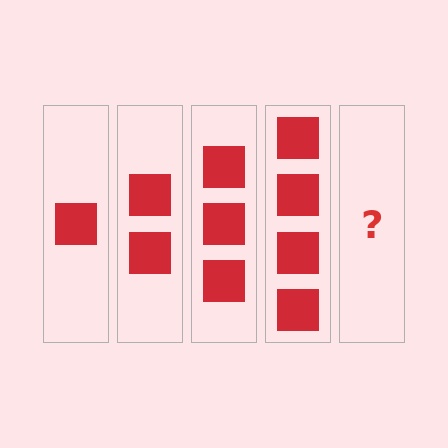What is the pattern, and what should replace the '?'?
The pattern is that each step adds one more square. The '?' should be 5 squares.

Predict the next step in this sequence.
The next step is 5 squares.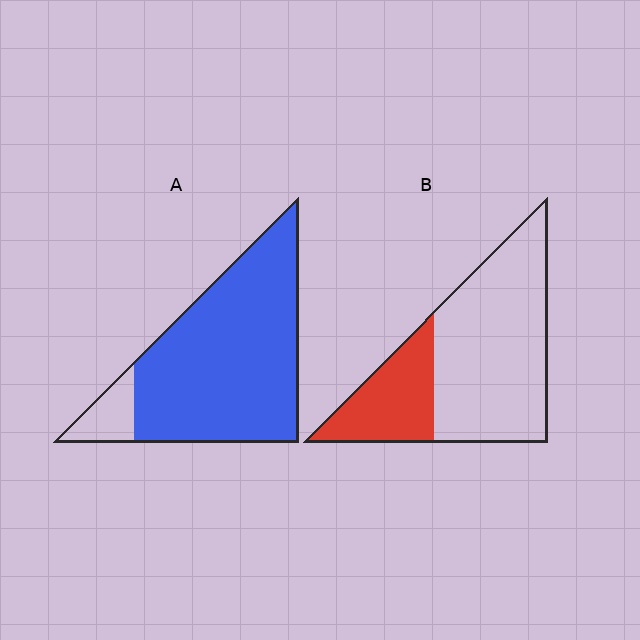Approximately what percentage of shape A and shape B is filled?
A is approximately 90% and B is approximately 30%.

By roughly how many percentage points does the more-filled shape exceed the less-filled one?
By roughly 60 percentage points (A over B).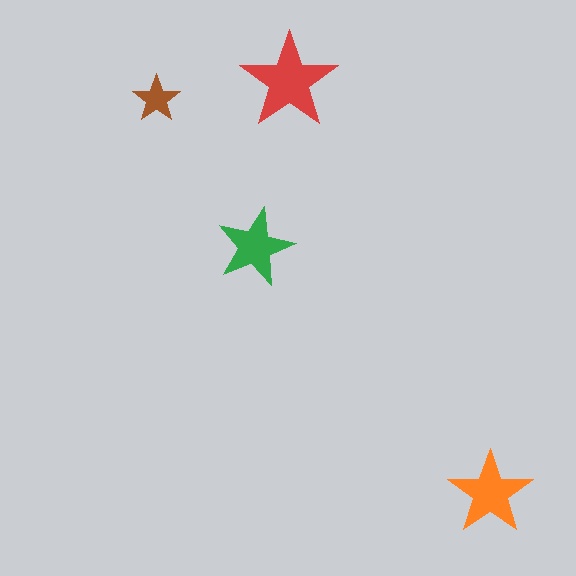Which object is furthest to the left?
The brown star is leftmost.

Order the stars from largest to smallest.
the red one, the orange one, the green one, the brown one.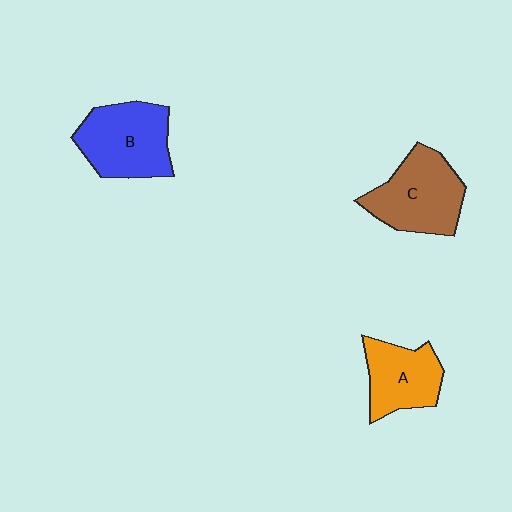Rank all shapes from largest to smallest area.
From largest to smallest: B (blue), C (brown), A (orange).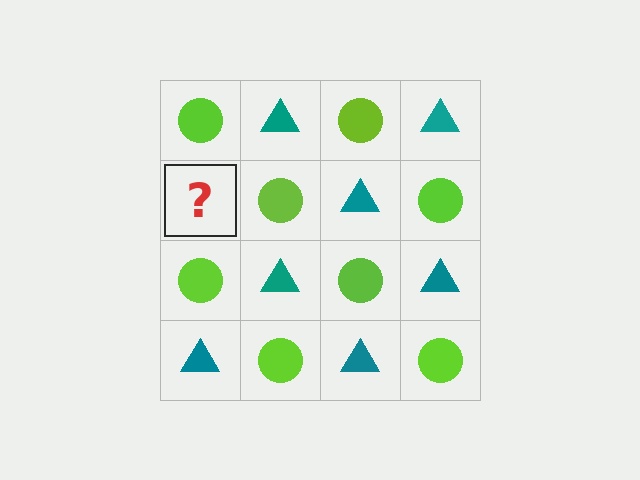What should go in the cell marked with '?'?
The missing cell should contain a teal triangle.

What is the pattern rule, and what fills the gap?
The rule is that it alternates lime circle and teal triangle in a checkerboard pattern. The gap should be filled with a teal triangle.